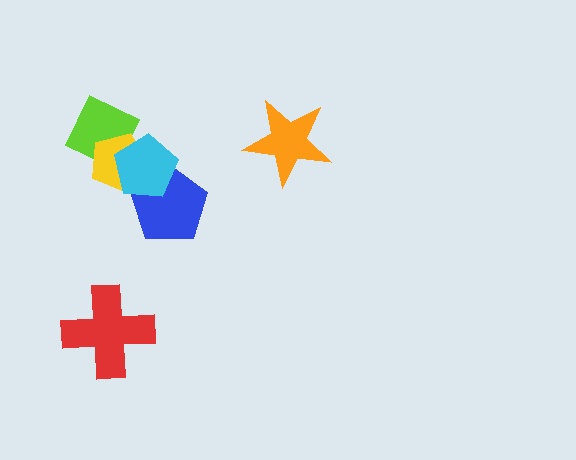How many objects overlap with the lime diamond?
2 objects overlap with the lime diamond.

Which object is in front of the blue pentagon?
The cyan pentagon is in front of the blue pentagon.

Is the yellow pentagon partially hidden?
Yes, it is partially covered by another shape.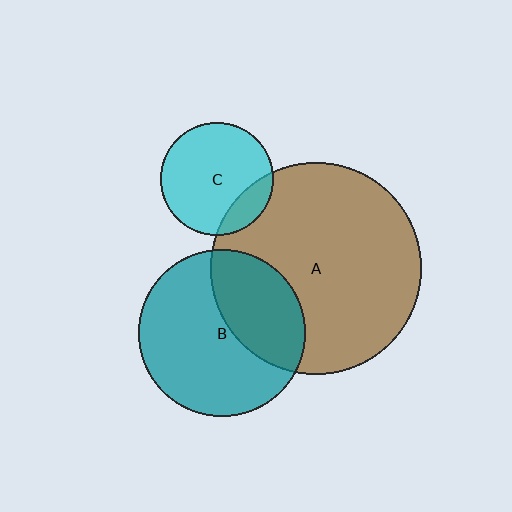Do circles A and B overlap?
Yes.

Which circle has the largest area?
Circle A (brown).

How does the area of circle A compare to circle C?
Approximately 3.5 times.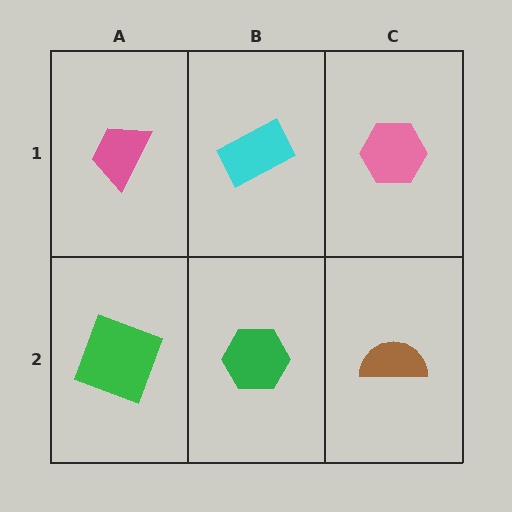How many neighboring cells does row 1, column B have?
3.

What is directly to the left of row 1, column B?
A pink trapezoid.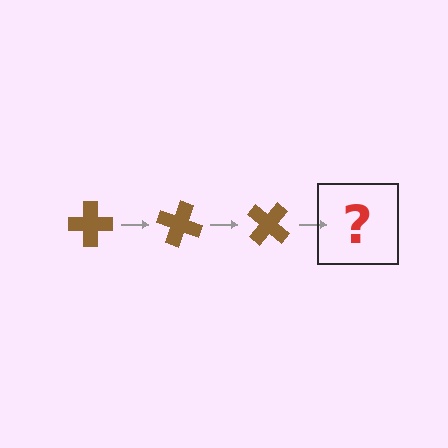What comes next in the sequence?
The next element should be a brown cross rotated 60 degrees.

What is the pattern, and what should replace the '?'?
The pattern is that the cross rotates 20 degrees each step. The '?' should be a brown cross rotated 60 degrees.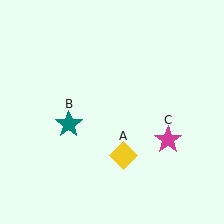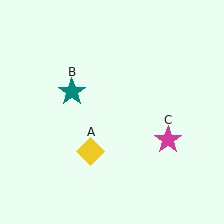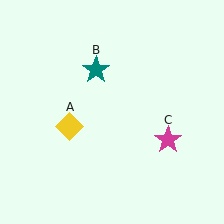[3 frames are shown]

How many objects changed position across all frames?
2 objects changed position: yellow diamond (object A), teal star (object B).